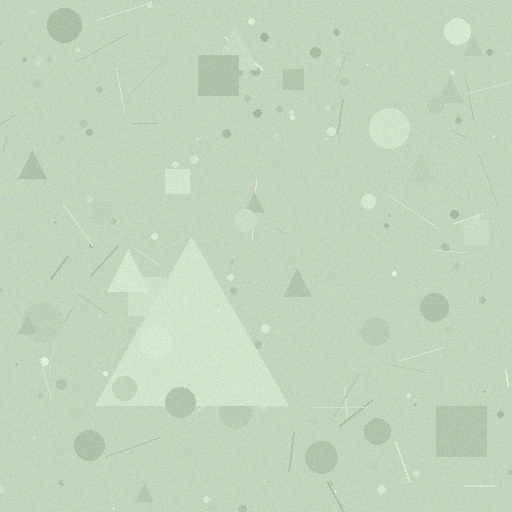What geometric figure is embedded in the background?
A triangle is embedded in the background.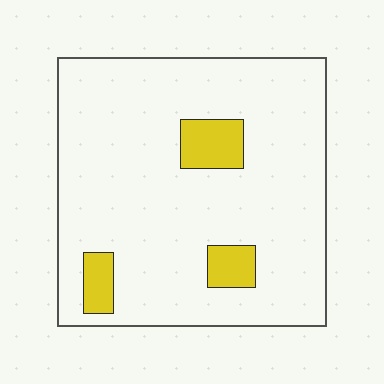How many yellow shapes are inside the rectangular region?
3.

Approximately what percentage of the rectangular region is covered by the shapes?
Approximately 10%.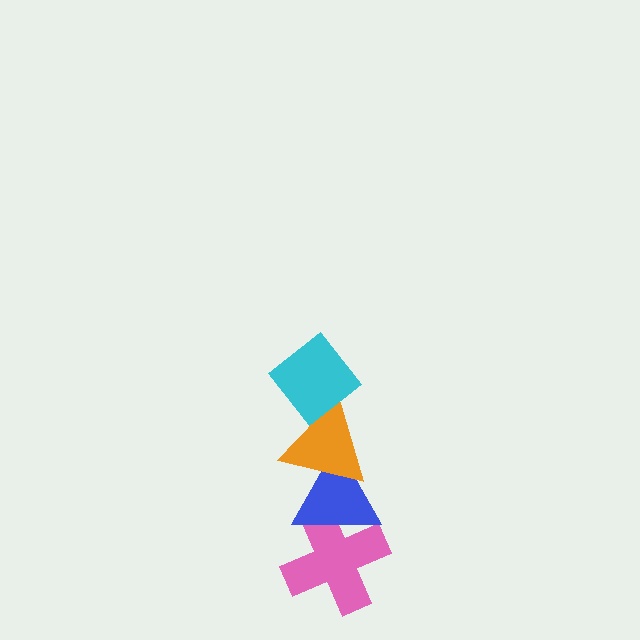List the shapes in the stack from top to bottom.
From top to bottom: the cyan diamond, the orange triangle, the blue triangle, the pink cross.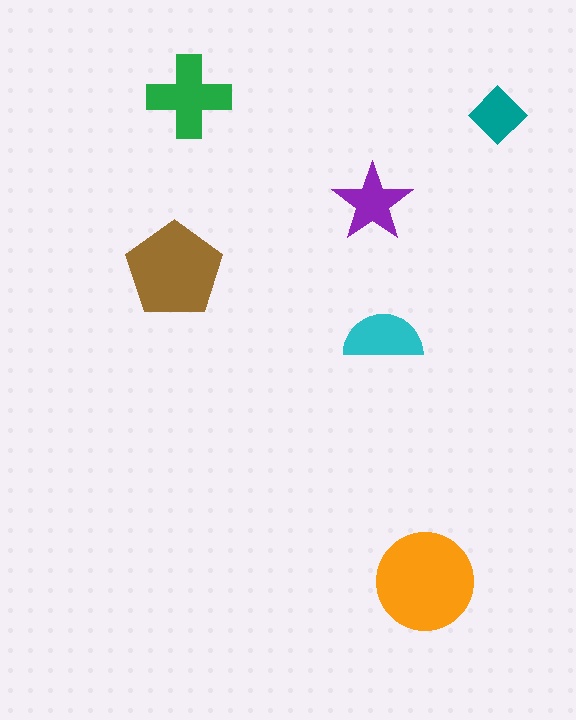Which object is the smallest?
The teal diamond.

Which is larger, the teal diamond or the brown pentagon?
The brown pentagon.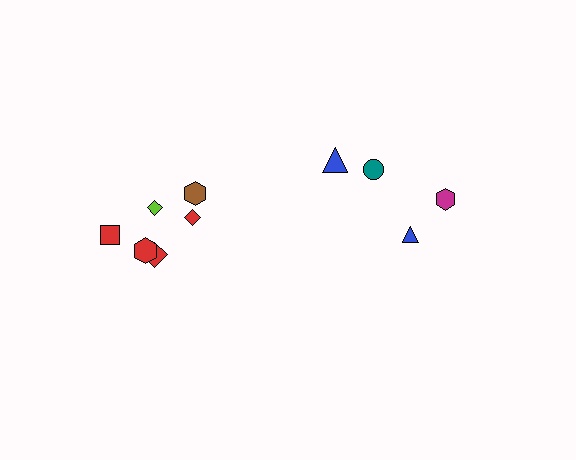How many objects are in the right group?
There are 4 objects.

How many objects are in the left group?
There are 6 objects.